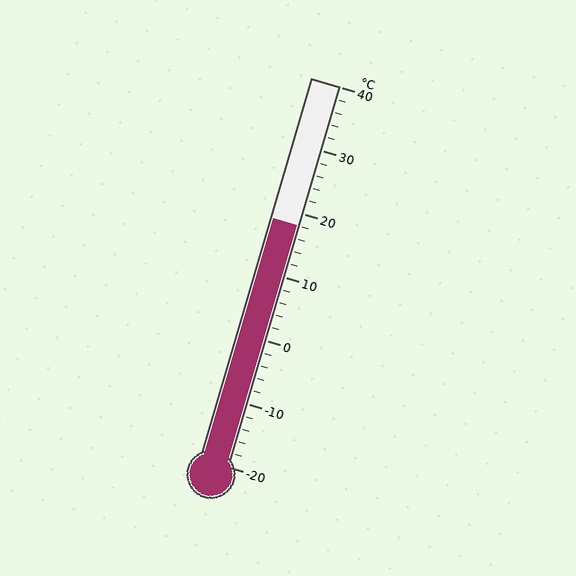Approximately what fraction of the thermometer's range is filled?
The thermometer is filled to approximately 65% of its range.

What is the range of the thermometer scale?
The thermometer scale ranges from -20°C to 40°C.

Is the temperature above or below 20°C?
The temperature is below 20°C.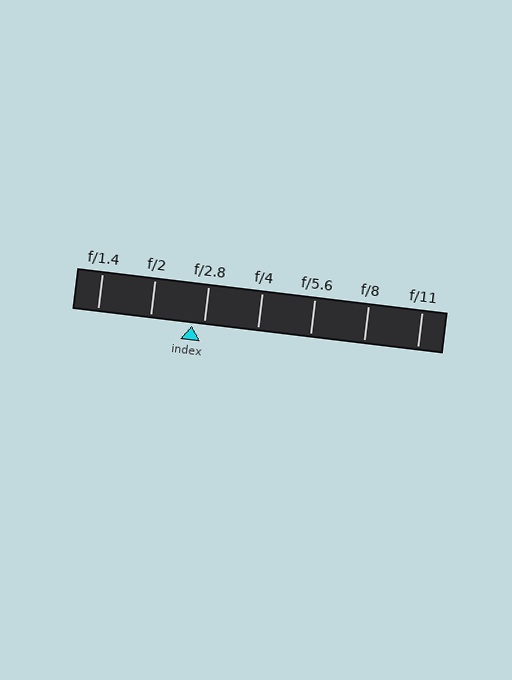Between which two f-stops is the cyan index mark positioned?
The index mark is between f/2 and f/2.8.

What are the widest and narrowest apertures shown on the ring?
The widest aperture shown is f/1.4 and the narrowest is f/11.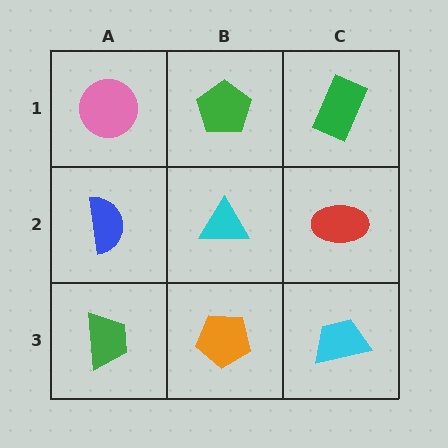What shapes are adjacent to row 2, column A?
A pink circle (row 1, column A), a green trapezoid (row 3, column A), a cyan triangle (row 2, column B).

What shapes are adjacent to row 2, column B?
A green pentagon (row 1, column B), an orange pentagon (row 3, column B), a blue semicircle (row 2, column A), a red ellipse (row 2, column C).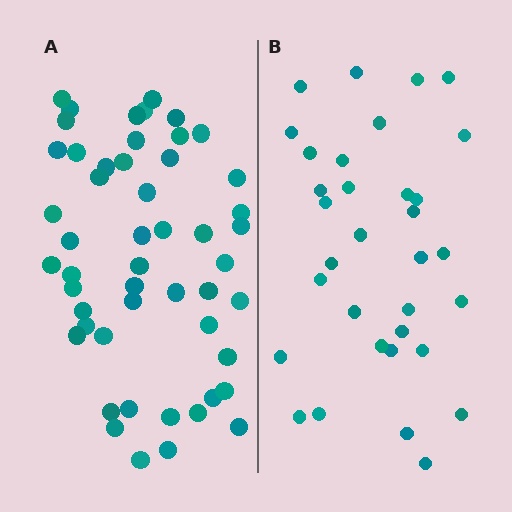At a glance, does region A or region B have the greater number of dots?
Region A (the left region) has more dots.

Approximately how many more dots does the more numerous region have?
Region A has approximately 20 more dots than region B.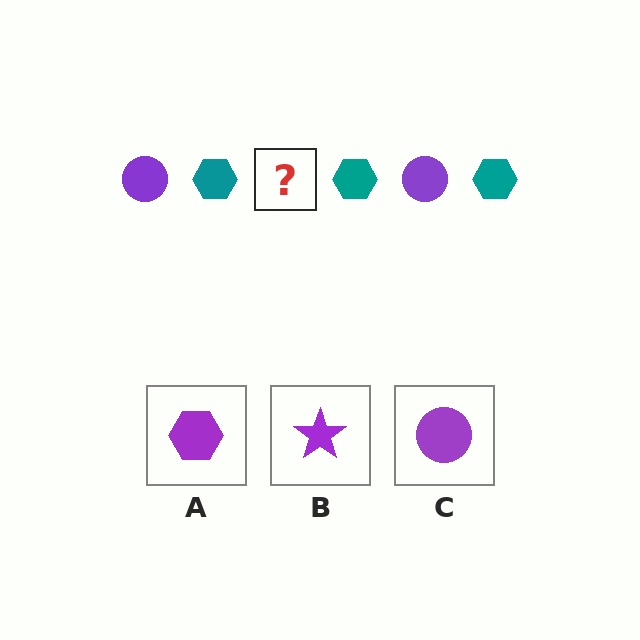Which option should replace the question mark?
Option C.